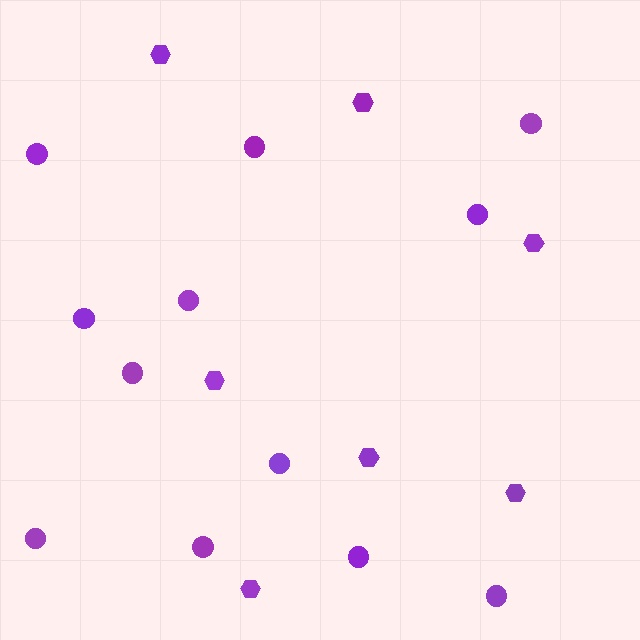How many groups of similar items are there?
There are 2 groups: one group of circles (12) and one group of hexagons (7).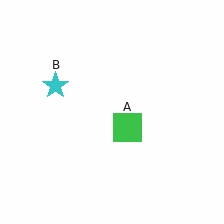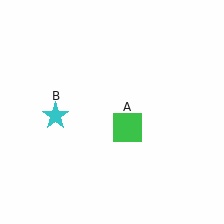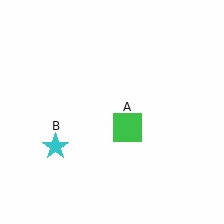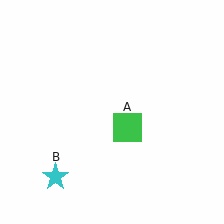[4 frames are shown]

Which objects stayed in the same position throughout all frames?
Green square (object A) remained stationary.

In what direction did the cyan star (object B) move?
The cyan star (object B) moved down.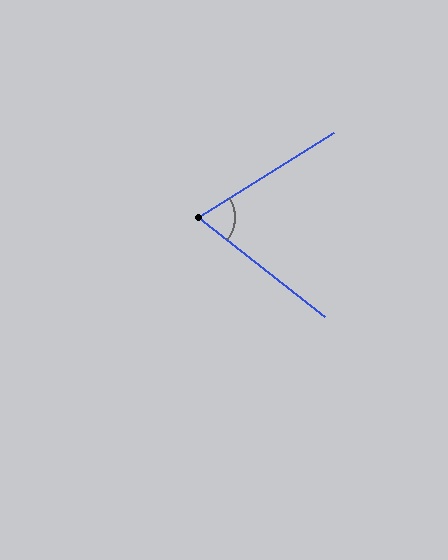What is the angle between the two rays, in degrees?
Approximately 70 degrees.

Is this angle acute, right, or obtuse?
It is acute.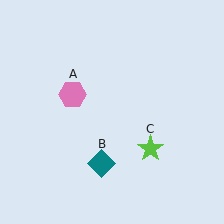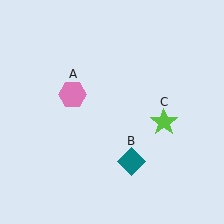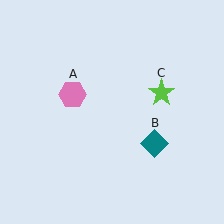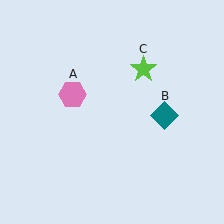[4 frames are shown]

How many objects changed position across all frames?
2 objects changed position: teal diamond (object B), lime star (object C).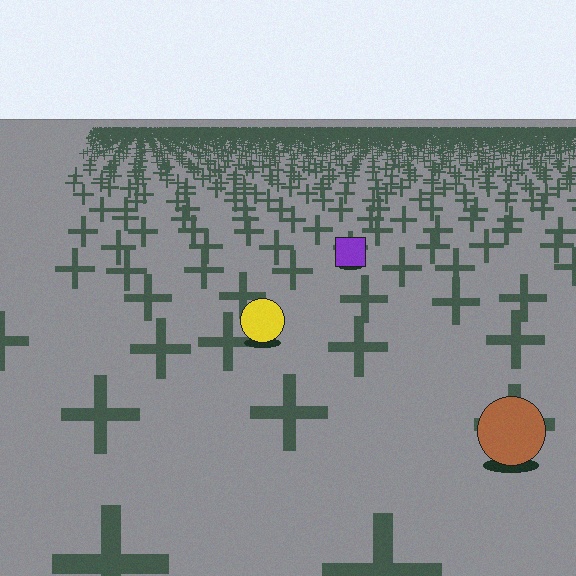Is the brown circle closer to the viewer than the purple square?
Yes. The brown circle is closer — you can tell from the texture gradient: the ground texture is coarser near it.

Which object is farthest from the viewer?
The purple square is farthest from the viewer. It appears smaller and the ground texture around it is denser.